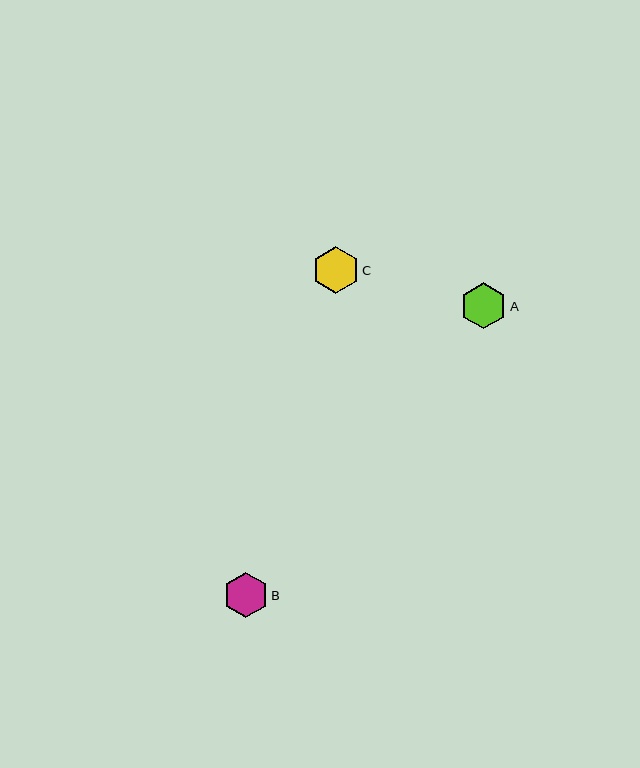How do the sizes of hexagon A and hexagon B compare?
Hexagon A and hexagon B are approximately the same size.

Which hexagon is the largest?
Hexagon C is the largest with a size of approximately 47 pixels.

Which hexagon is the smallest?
Hexagon B is the smallest with a size of approximately 45 pixels.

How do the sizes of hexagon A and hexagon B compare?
Hexagon A and hexagon B are approximately the same size.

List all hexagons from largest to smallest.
From largest to smallest: C, A, B.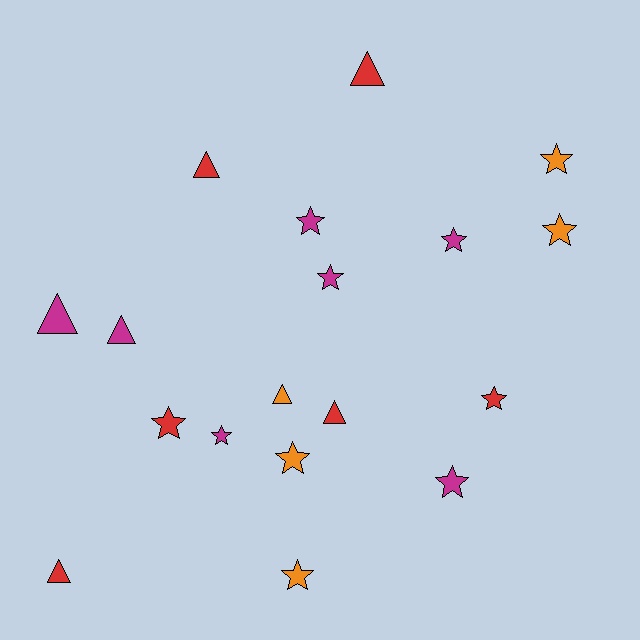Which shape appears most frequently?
Star, with 11 objects.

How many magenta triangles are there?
There are 2 magenta triangles.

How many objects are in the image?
There are 18 objects.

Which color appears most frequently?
Magenta, with 7 objects.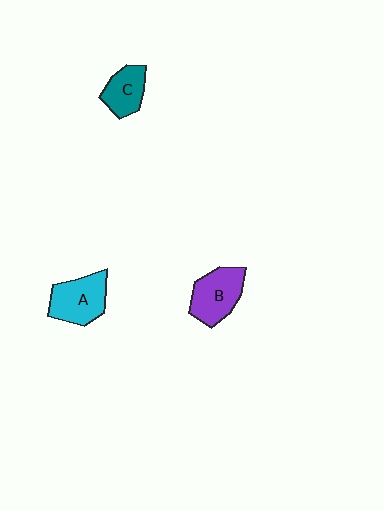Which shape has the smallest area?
Shape C (teal).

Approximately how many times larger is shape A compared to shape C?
Approximately 1.4 times.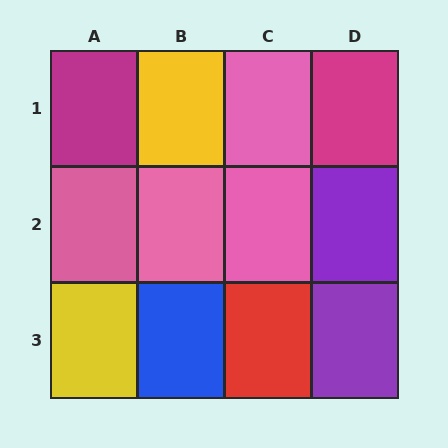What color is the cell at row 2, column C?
Pink.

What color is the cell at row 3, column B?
Blue.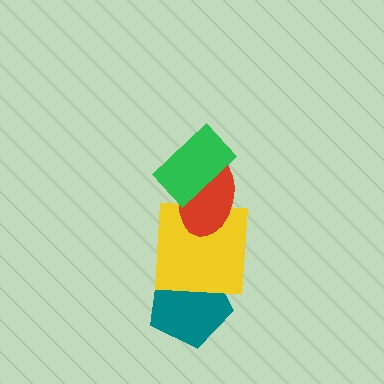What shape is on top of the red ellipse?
The green rectangle is on top of the red ellipse.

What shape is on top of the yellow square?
The red ellipse is on top of the yellow square.